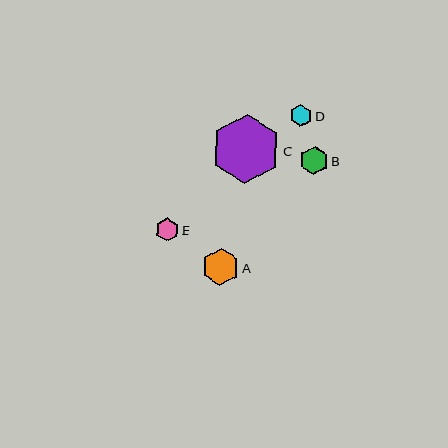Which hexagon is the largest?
Hexagon C is the largest with a size of approximately 69 pixels.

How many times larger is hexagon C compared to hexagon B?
Hexagon C is approximately 2.5 times the size of hexagon B.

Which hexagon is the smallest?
Hexagon D is the smallest with a size of approximately 22 pixels.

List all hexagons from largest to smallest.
From largest to smallest: C, A, B, E, D.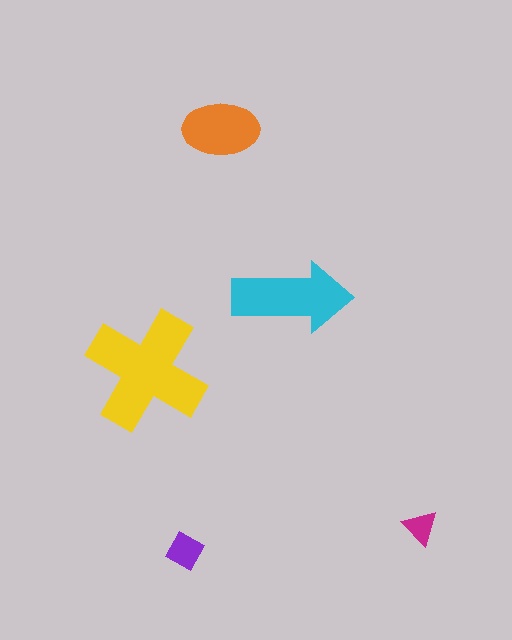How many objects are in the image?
There are 5 objects in the image.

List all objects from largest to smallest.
The yellow cross, the cyan arrow, the orange ellipse, the purple diamond, the magenta triangle.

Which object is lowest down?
The purple diamond is bottommost.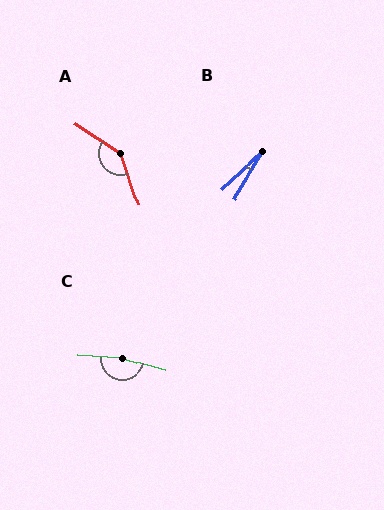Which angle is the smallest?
B, at approximately 17 degrees.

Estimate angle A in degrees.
Approximately 142 degrees.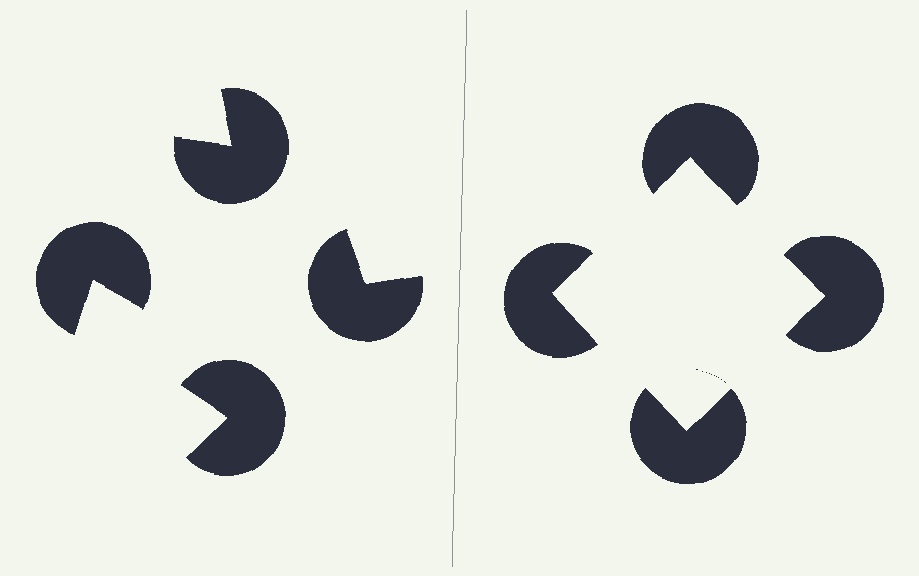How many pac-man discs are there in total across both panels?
8 — 4 on each side.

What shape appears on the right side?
An illusory square.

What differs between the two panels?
The pac-man discs are positioned identically on both sides; only the wedge orientations differ. On the right they align to a square; on the left they are misaligned.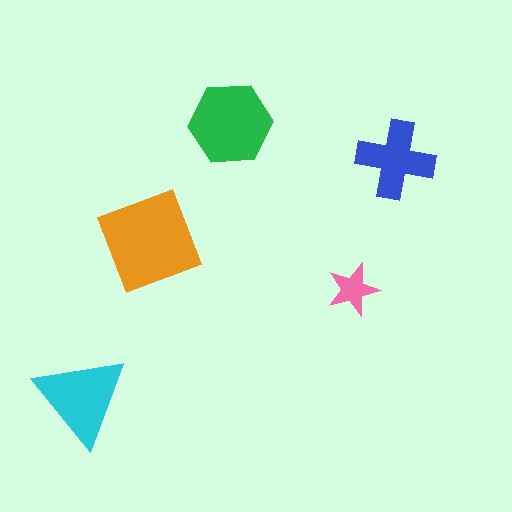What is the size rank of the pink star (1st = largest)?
5th.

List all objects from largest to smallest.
The orange diamond, the green hexagon, the cyan triangle, the blue cross, the pink star.